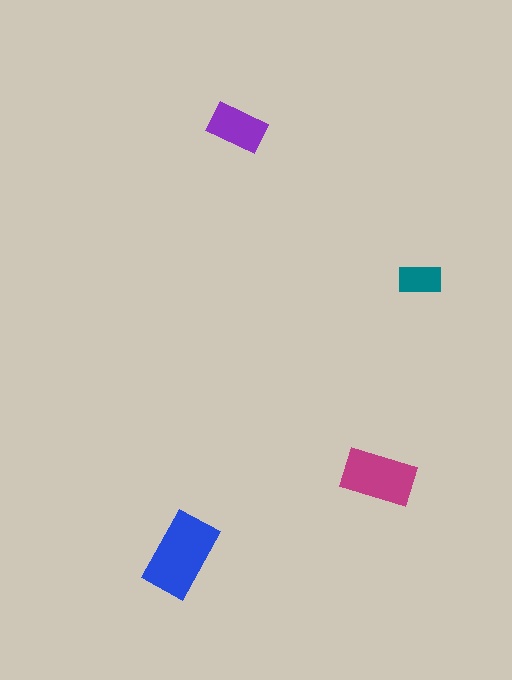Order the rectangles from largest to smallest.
the blue one, the magenta one, the purple one, the teal one.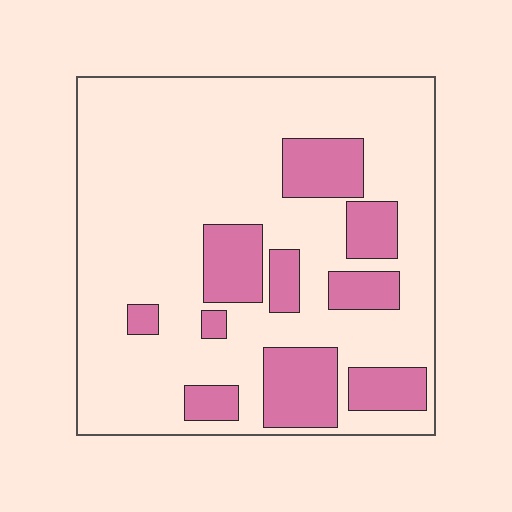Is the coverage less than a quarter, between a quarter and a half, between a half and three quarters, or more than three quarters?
Less than a quarter.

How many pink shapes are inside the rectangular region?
10.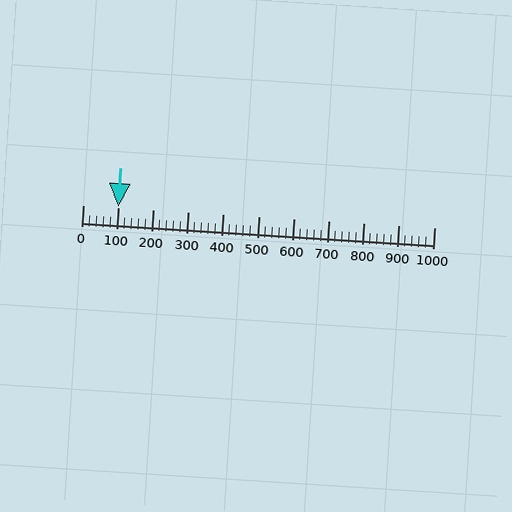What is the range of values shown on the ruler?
The ruler shows values from 0 to 1000.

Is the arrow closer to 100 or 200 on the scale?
The arrow is closer to 100.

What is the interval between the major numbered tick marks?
The major tick marks are spaced 100 units apart.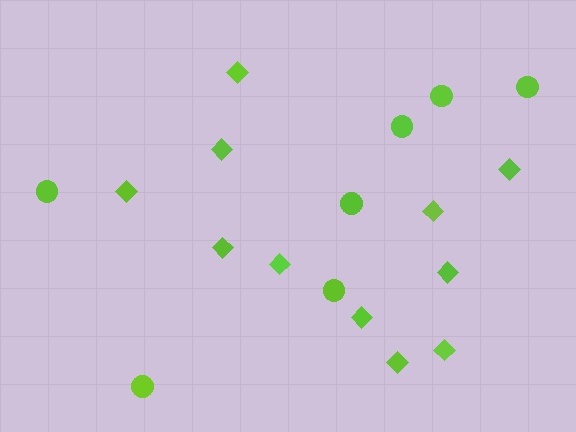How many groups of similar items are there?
There are 2 groups: one group of circles (7) and one group of diamonds (11).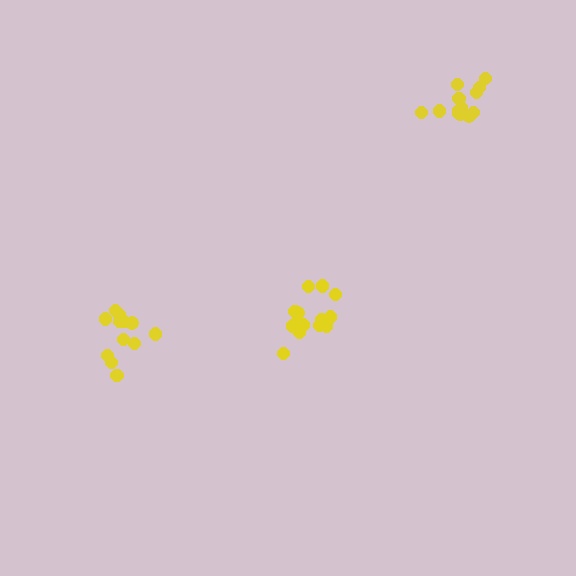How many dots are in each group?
Group 1: 12 dots, Group 2: 13 dots, Group 3: 14 dots (39 total).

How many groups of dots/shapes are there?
There are 3 groups.